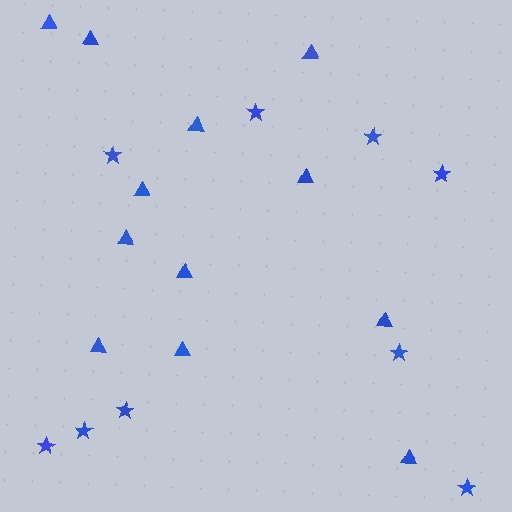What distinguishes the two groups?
There are 2 groups: one group of triangles (12) and one group of stars (9).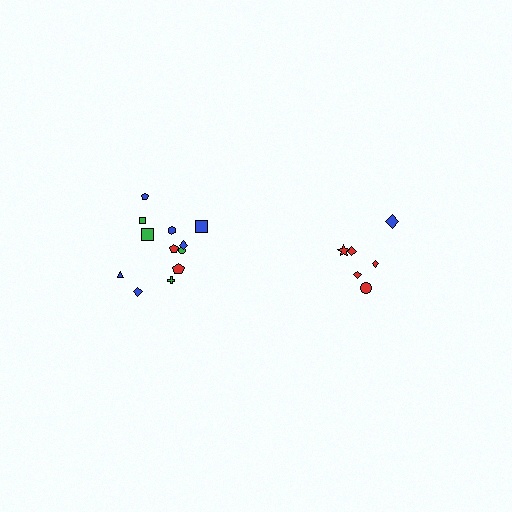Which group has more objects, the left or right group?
The left group.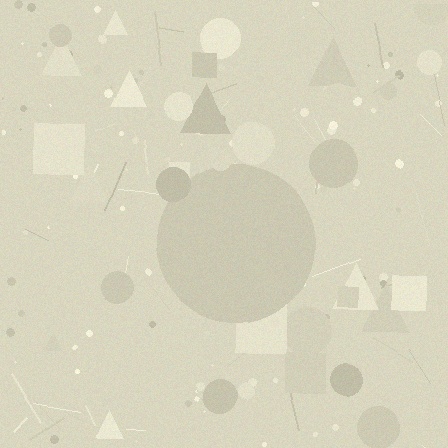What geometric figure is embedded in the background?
A circle is embedded in the background.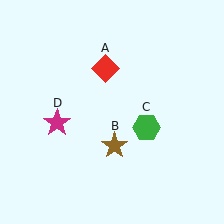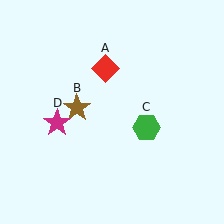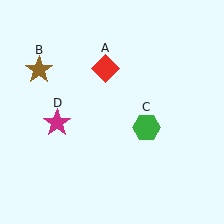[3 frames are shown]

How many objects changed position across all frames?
1 object changed position: brown star (object B).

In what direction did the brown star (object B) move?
The brown star (object B) moved up and to the left.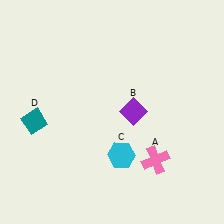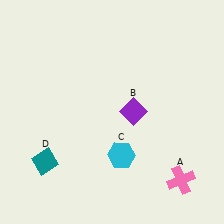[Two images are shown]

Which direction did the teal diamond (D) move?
The teal diamond (D) moved down.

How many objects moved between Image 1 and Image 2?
2 objects moved between the two images.